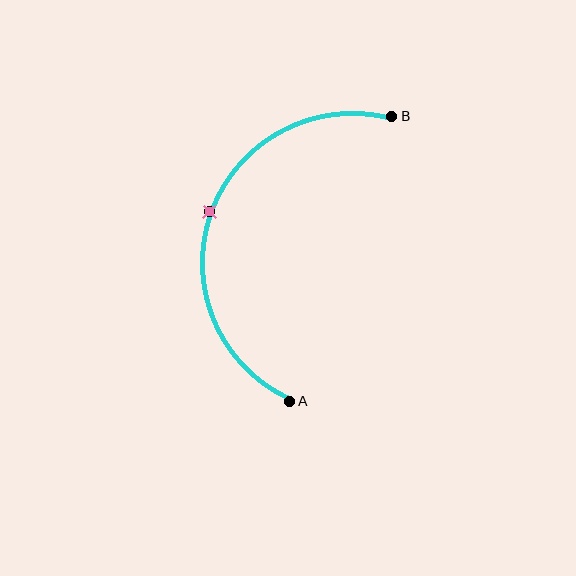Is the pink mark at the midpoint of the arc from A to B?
Yes. The pink mark lies on the arc at equal arc-length from both A and B — it is the arc midpoint.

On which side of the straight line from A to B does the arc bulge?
The arc bulges to the left of the straight line connecting A and B.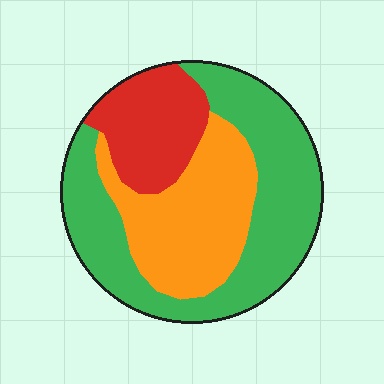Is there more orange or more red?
Orange.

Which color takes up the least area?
Red, at roughly 20%.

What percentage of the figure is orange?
Orange covers around 30% of the figure.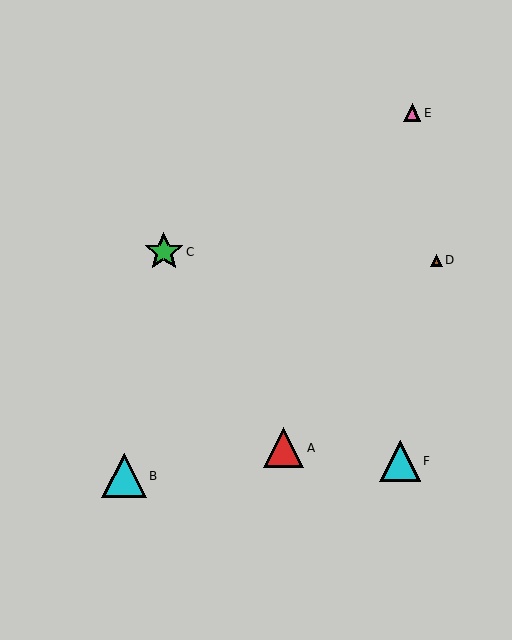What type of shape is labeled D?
Shape D is a brown triangle.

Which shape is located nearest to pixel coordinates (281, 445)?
The red triangle (labeled A) at (284, 448) is nearest to that location.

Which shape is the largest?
The cyan triangle (labeled B) is the largest.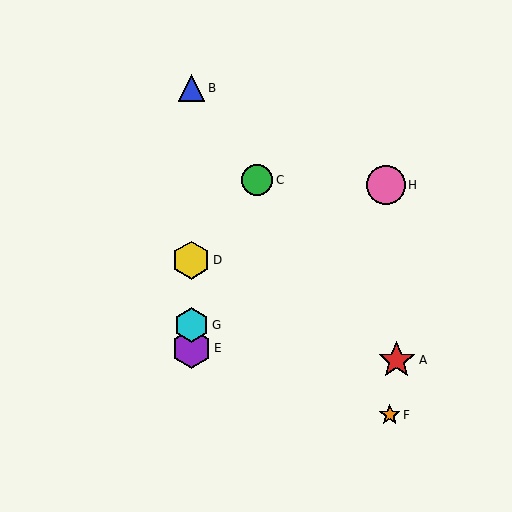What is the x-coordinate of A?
Object A is at x≈397.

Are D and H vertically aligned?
No, D is at x≈191 and H is at x≈386.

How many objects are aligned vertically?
4 objects (B, D, E, G) are aligned vertically.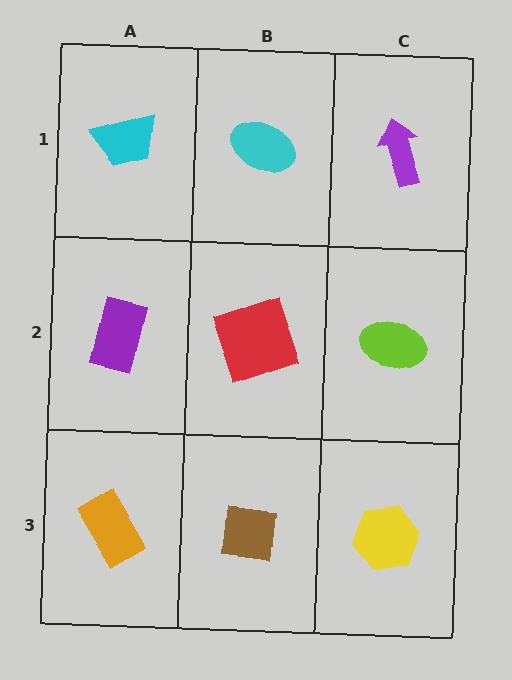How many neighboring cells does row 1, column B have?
3.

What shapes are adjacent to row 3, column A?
A purple rectangle (row 2, column A), a brown square (row 3, column B).